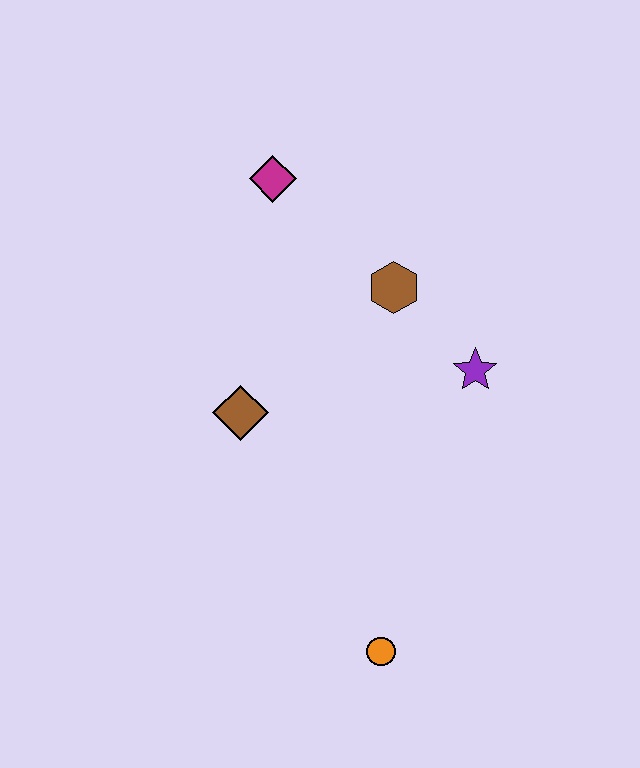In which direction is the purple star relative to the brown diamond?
The purple star is to the right of the brown diamond.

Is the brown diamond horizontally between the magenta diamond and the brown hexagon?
No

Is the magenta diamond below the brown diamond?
No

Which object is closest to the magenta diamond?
The brown hexagon is closest to the magenta diamond.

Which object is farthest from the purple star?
The orange circle is farthest from the purple star.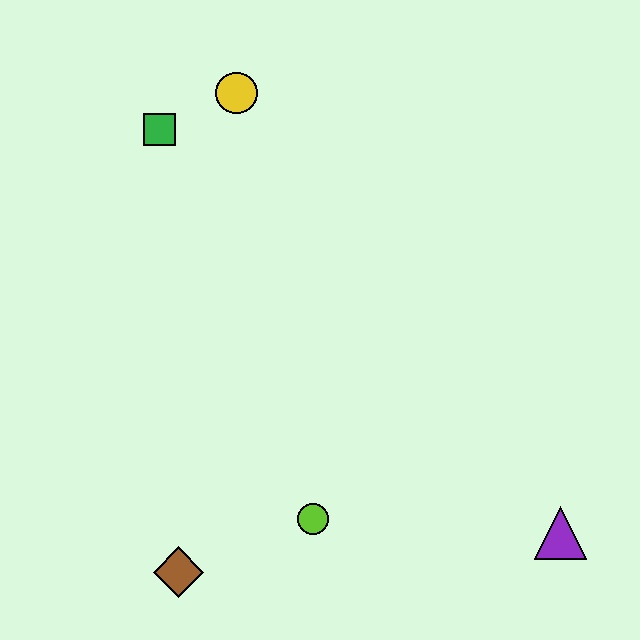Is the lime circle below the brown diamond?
No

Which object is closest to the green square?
The yellow circle is closest to the green square.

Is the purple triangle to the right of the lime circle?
Yes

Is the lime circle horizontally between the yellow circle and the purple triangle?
Yes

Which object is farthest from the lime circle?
The yellow circle is farthest from the lime circle.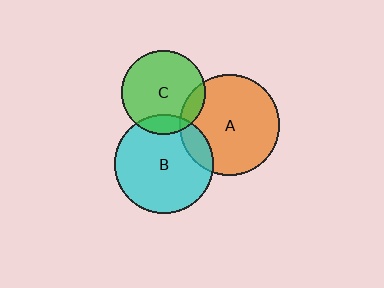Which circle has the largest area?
Circle A (orange).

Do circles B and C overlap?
Yes.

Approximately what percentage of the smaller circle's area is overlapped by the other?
Approximately 15%.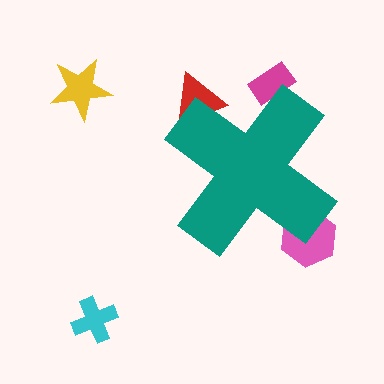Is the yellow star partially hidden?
No, the yellow star is fully visible.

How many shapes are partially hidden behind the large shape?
3 shapes are partially hidden.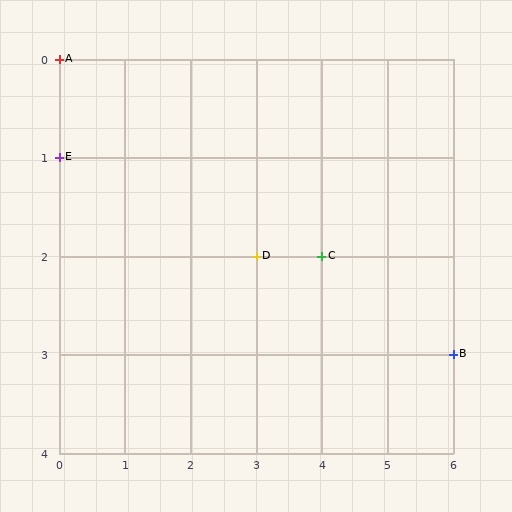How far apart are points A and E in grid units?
Points A and E are 1 row apart.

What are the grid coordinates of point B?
Point B is at grid coordinates (6, 3).